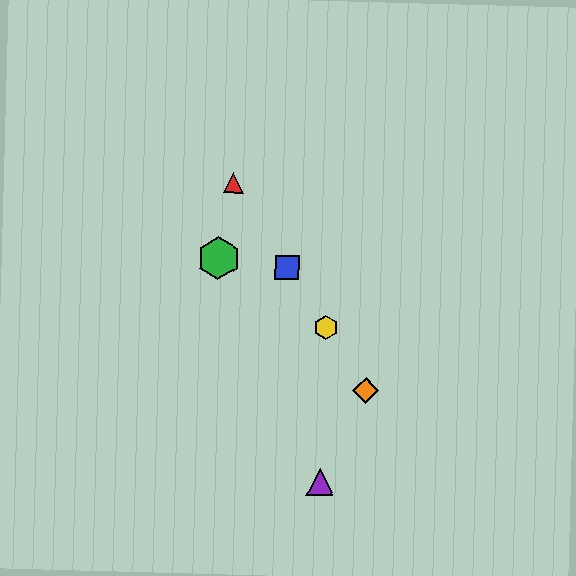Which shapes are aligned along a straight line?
The red triangle, the blue square, the yellow hexagon, the orange diamond are aligned along a straight line.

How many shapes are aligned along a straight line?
4 shapes (the red triangle, the blue square, the yellow hexagon, the orange diamond) are aligned along a straight line.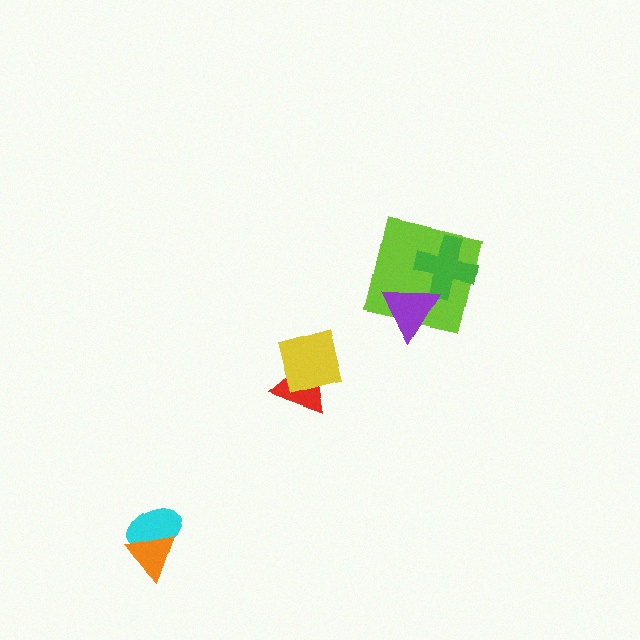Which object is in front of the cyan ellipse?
The orange triangle is in front of the cyan ellipse.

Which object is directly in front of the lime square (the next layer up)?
The green cross is directly in front of the lime square.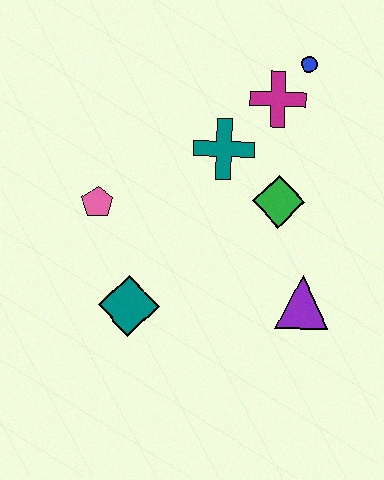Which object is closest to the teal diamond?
The pink pentagon is closest to the teal diamond.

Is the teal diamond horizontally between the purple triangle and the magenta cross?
No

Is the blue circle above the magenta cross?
Yes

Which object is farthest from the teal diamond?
The blue circle is farthest from the teal diamond.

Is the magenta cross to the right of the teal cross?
Yes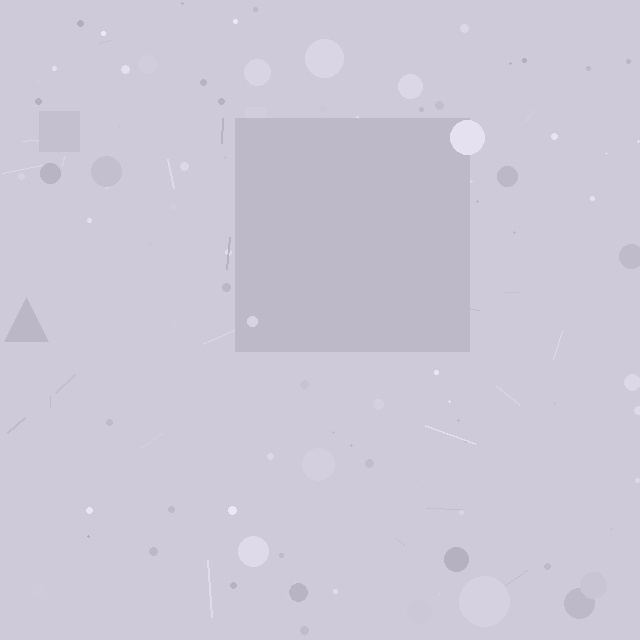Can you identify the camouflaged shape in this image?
The camouflaged shape is a square.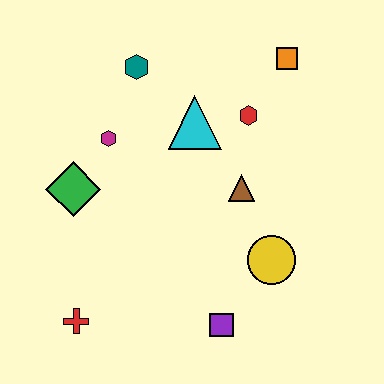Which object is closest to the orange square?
The red hexagon is closest to the orange square.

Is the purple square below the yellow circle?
Yes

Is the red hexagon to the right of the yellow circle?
No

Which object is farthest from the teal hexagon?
The purple square is farthest from the teal hexagon.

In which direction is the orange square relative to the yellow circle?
The orange square is above the yellow circle.